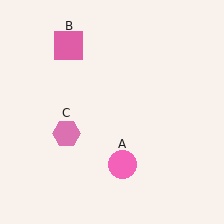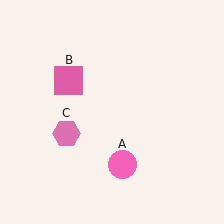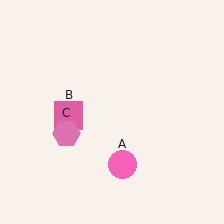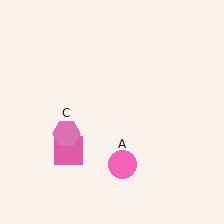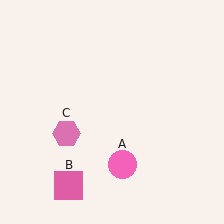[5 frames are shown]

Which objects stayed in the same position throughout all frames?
Pink circle (object A) and pink hexagon (object C) remained stationary.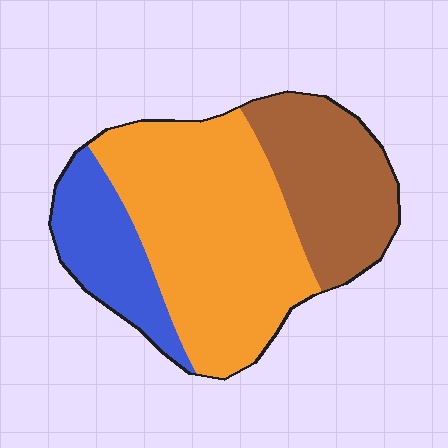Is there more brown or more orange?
Orange.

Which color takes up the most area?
Orange, at roughly 55%.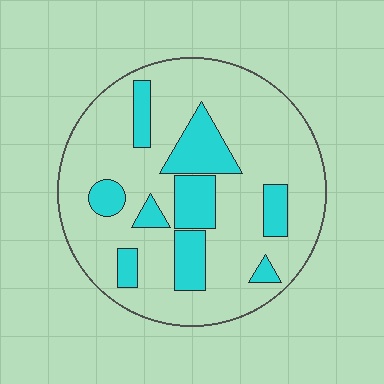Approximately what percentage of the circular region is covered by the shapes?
Approximately 25%.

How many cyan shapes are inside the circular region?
9.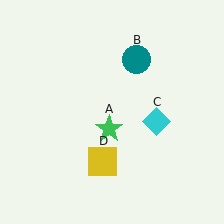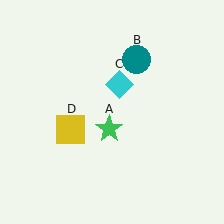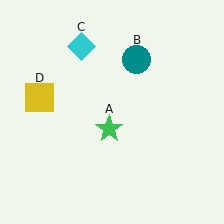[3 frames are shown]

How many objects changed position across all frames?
2 objects changed position: cyan diamond (object C), yellow square (object D).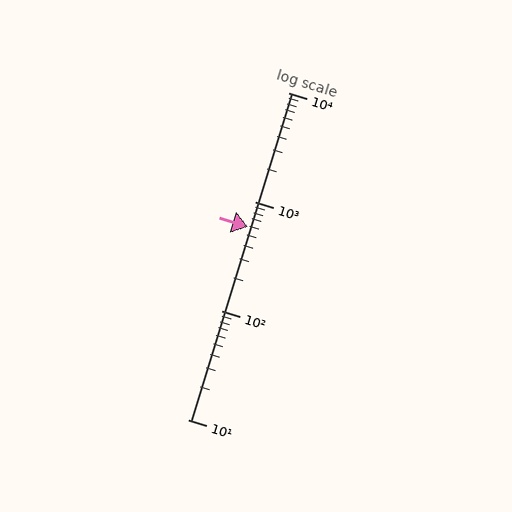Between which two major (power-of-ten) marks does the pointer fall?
The pointer is between 100 and 1000.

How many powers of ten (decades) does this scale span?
The scale spans 3 decades, from 10 to 10000.